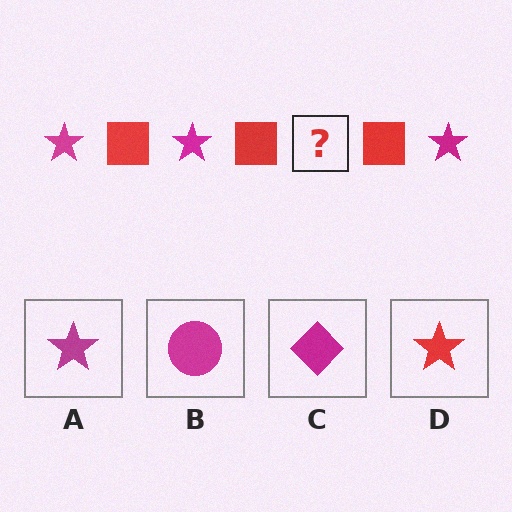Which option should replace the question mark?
Option A.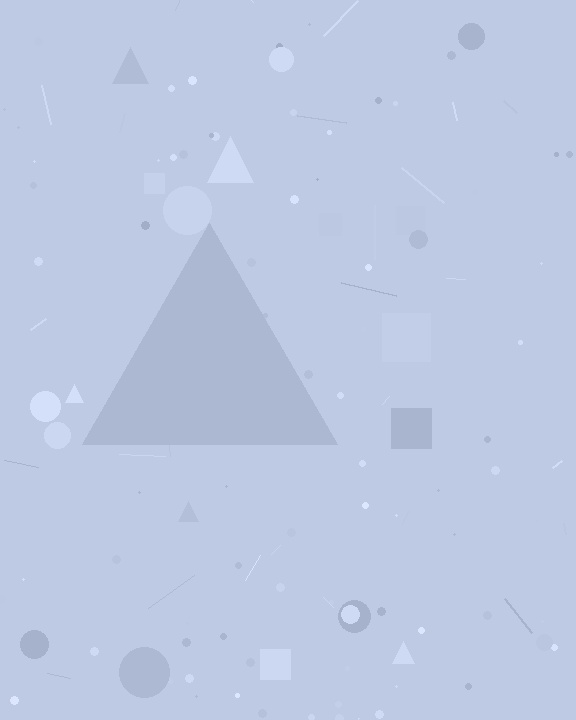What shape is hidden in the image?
A triangle is hidden in the image.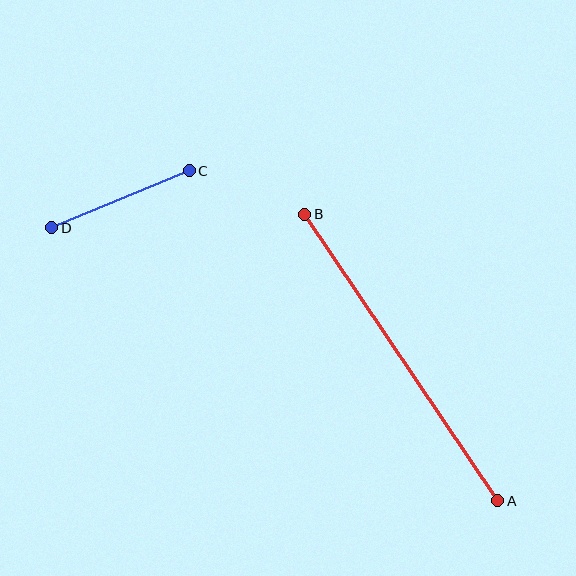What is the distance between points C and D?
The distance is approximately 149 pixels.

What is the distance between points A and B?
The distance is approximately 345 pixels.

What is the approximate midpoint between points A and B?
The midpoint is at approximately (401, 358) pixels.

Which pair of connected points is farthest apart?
Points A and B are farthest apart.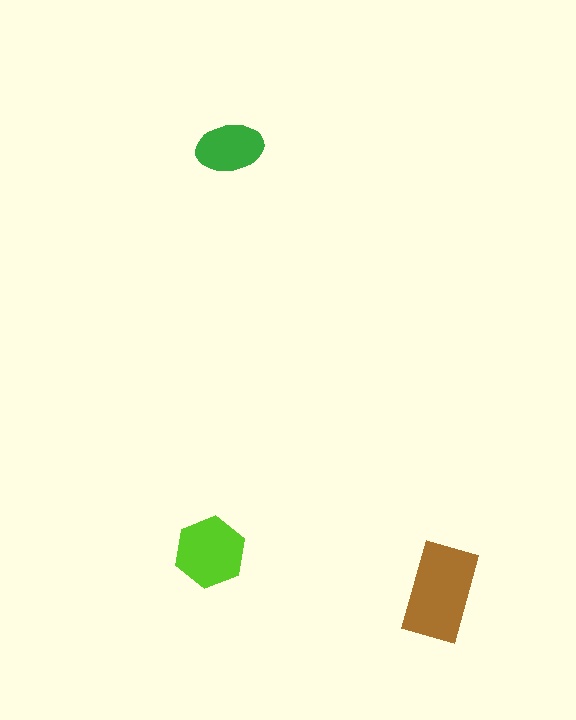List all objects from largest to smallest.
The brown rectangle, the lime hexagon, the green ellipse.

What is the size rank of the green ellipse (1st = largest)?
3rd.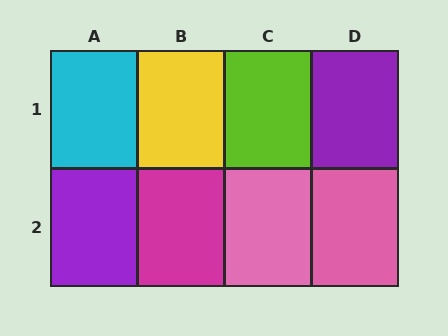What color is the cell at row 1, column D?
Purple.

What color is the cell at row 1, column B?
Yellow.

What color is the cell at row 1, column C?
Lime.